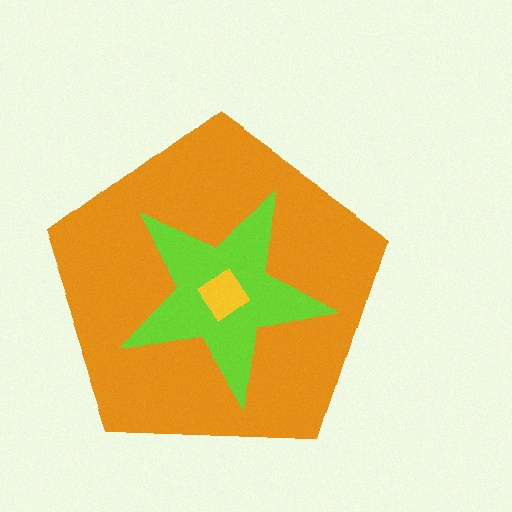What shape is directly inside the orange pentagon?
The lime star.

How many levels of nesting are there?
3.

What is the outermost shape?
The orange pentagon.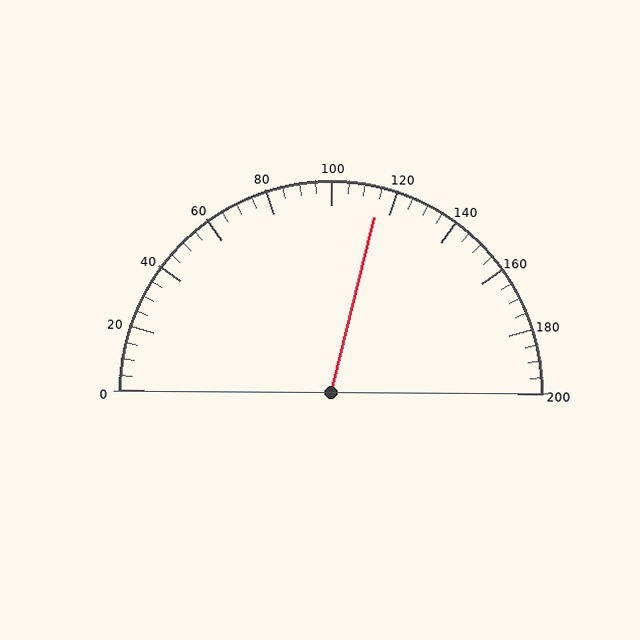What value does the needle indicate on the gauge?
The needle indicates approximately 115.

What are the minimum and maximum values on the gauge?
The gauge ranges from 0 to 200.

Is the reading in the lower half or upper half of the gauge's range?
The reading is in the upper half of the range (0 to 200).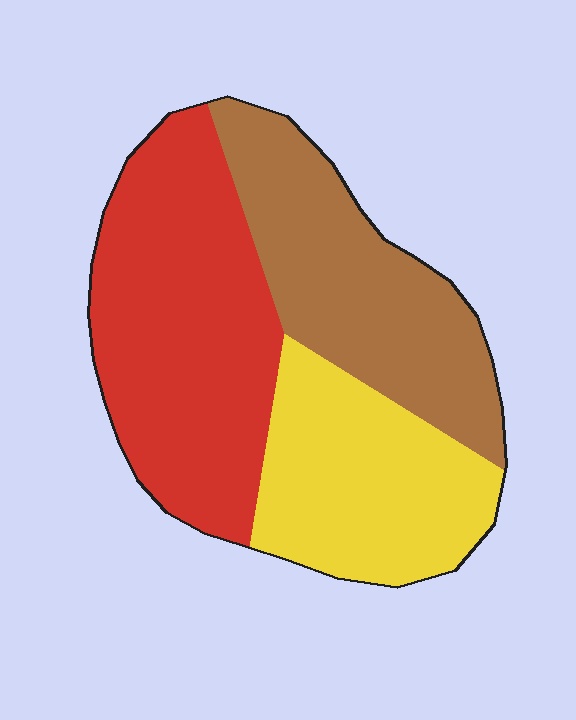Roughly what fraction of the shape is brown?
Brown takes up about one third (1/3) of the shape.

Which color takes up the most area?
Red, at roughly 40%.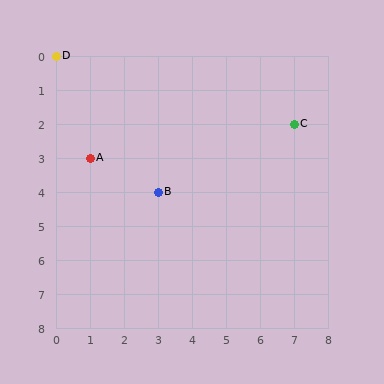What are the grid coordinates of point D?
Point D is at grid coordinates (0, 0).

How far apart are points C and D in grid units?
Points C and D are 7 columns and 2 rows apart (about 7.3 grid units diagonally).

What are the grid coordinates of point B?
Point B is at grid coordinates (3, 4).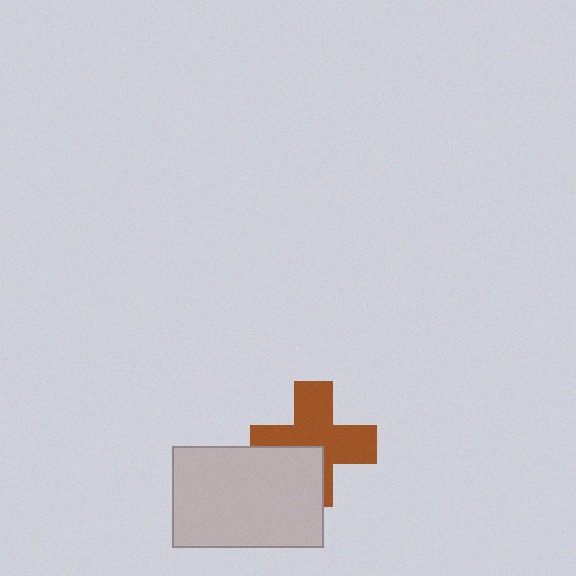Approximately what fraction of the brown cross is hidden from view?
Roughly 32% of the brown cross is hidden behind the light gray rectangle.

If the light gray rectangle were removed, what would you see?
You would see the complete brown cross.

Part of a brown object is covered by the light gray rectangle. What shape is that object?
It is a cross.